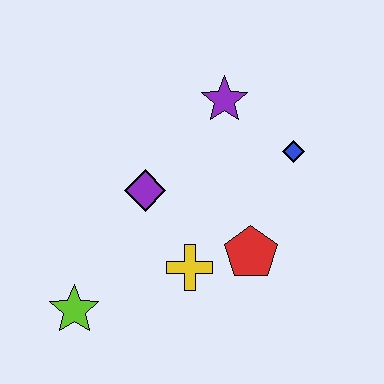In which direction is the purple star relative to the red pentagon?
The purple star is above the red pentagon.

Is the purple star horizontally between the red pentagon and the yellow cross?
Yes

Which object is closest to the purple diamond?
The yellow cross is closest to the purple diamond.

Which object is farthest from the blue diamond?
The lime star is farthest from the blue diamond.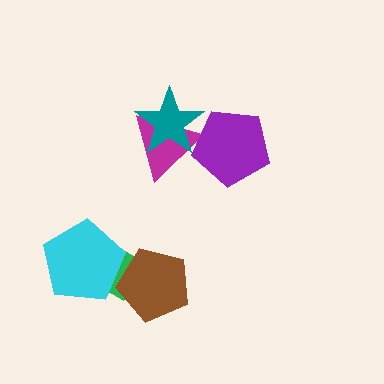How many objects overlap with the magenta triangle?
2 objects overlap with the magenta triangle.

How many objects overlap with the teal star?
2 objects overlap with the teal star.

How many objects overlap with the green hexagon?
2 objects overlap with the green hexagon.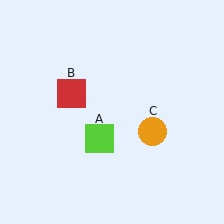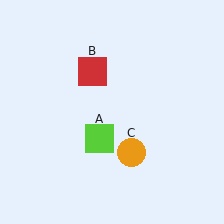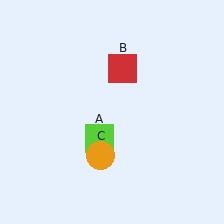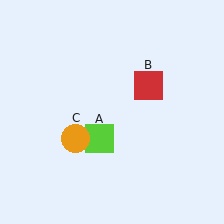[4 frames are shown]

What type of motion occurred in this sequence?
The red square (object B), orange circle (object C) rotated clockwise around the center of the scene.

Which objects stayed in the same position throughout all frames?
Lime square (object A) remained stationary.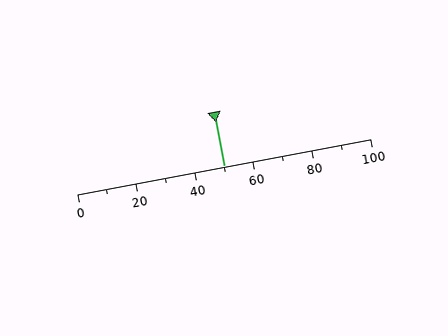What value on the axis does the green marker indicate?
The marker indicates approximately 50.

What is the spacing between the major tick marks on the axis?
The major ticks are spaced 20 apart.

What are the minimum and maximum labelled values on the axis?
The axis runs from 0 to 100.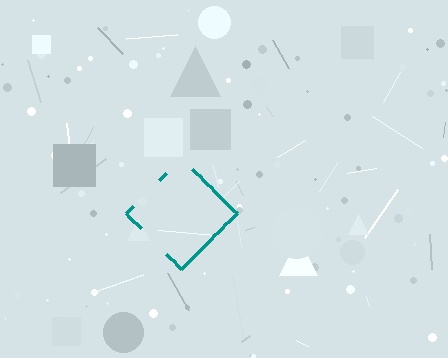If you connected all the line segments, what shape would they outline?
They would outline a diamond.